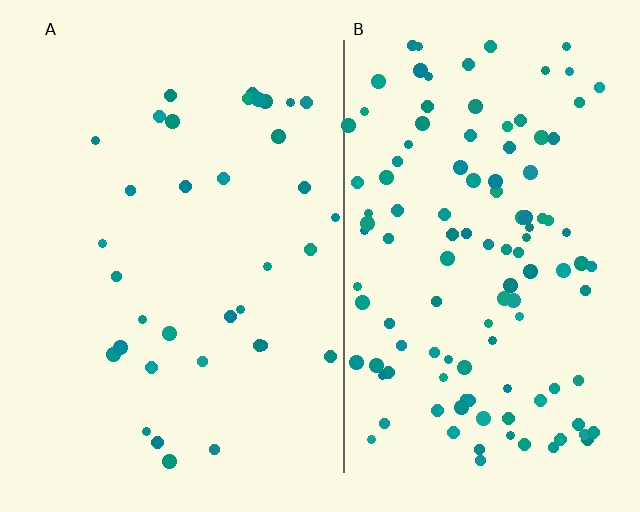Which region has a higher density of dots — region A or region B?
B (the right).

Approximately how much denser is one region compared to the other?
Approximately 3.3× — region B over region A.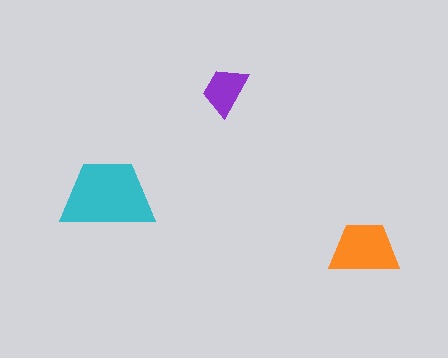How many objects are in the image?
There are 3 objects in the image.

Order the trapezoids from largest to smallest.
the cyan one, the orange one, the purple one.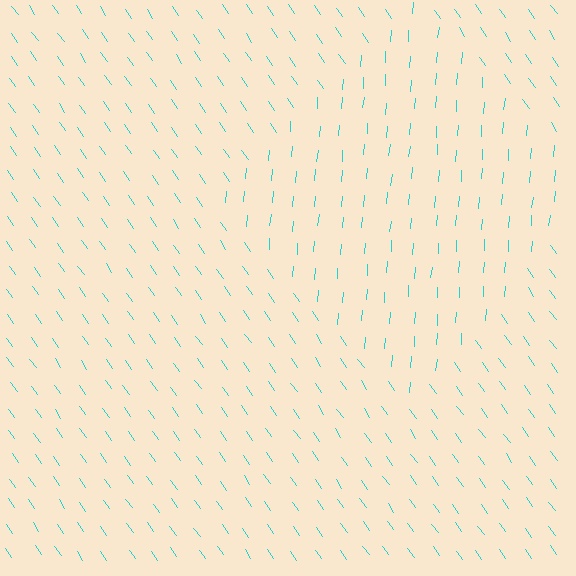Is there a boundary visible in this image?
Yes, there is a texture boundary formed by a change in line orientation.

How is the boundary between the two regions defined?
The boundary is defined purely by a change in line orientation (approximately 39 degrees difference). All lines are the same color and thickness.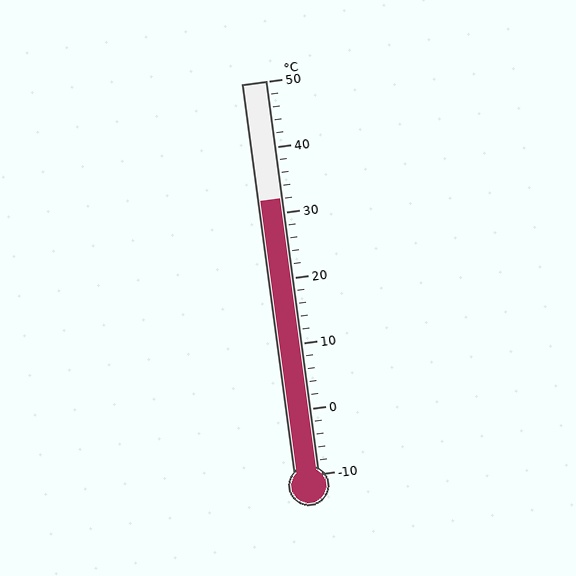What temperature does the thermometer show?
The thermometer shows approximately 32°C.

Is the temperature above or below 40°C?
The temperature is below 40°C.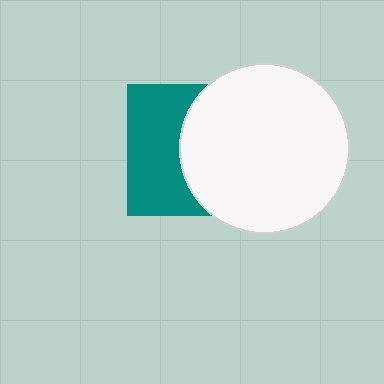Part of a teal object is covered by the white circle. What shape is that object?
It is a square.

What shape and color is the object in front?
The object in front is a white circle.